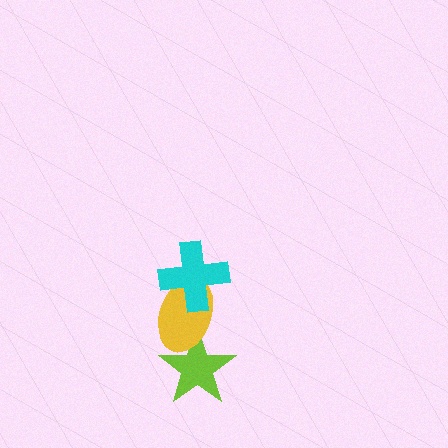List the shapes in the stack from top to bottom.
From top to bottom: the cyan cross, the yellow ellipse, the lime star.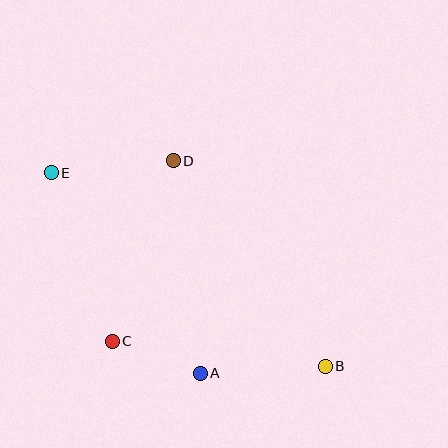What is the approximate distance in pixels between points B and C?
The distance between B and C is approximately 214 pixels.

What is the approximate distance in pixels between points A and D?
The distance between A and D is approximately 214 pixels.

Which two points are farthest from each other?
Points B and E are farthest from each other.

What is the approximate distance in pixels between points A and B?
The distance between A and B is approximately 125 pixels.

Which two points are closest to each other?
Points A and C are closest to each other.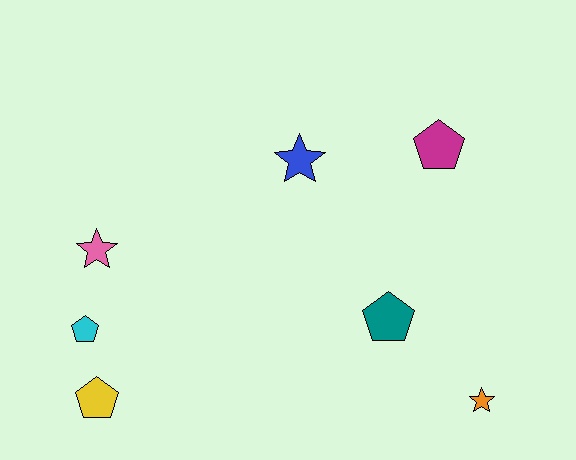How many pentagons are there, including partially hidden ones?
There are 4 pentagons.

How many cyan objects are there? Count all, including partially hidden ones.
There is 1 cyan object.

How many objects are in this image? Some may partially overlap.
There are 7 objects.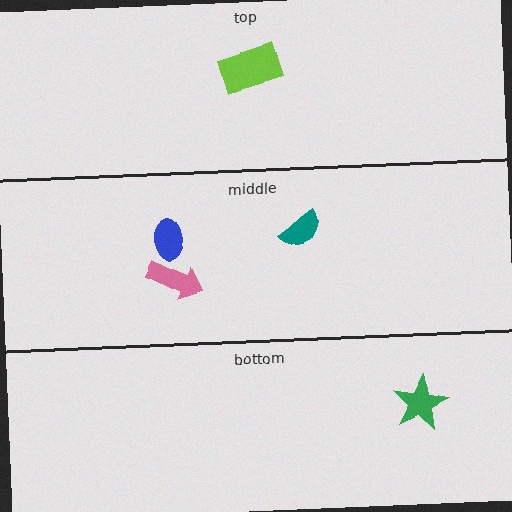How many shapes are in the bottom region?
1.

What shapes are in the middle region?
The blue ellipse, the teal semicircle, the pink arrow.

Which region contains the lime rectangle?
The top region.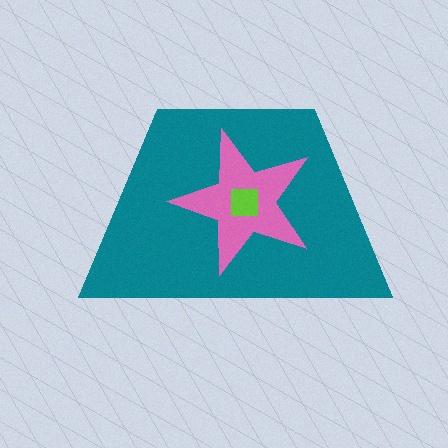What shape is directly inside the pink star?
The lime square.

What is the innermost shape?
The lime square.